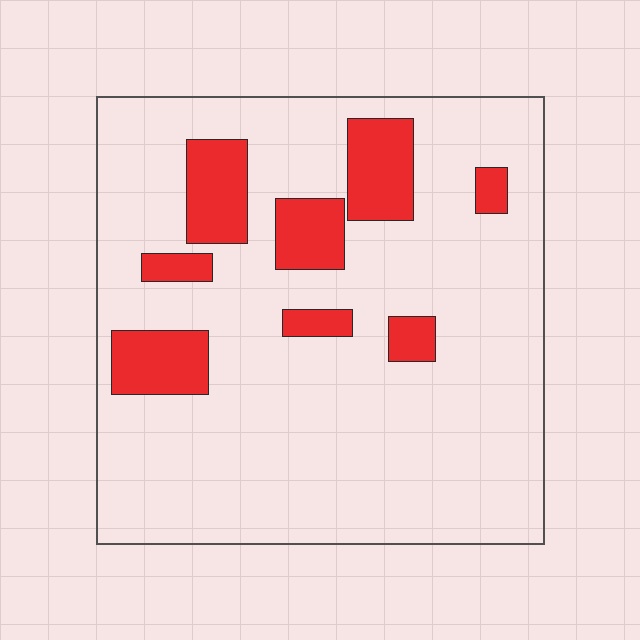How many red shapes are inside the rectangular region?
8.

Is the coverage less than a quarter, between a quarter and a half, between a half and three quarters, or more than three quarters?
Less than a quarter.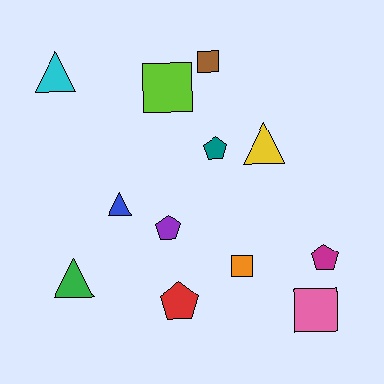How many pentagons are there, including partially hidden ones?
There are 4 pentagons.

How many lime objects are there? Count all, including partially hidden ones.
There is 1 lime object.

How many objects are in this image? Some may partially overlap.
There are 12 objects.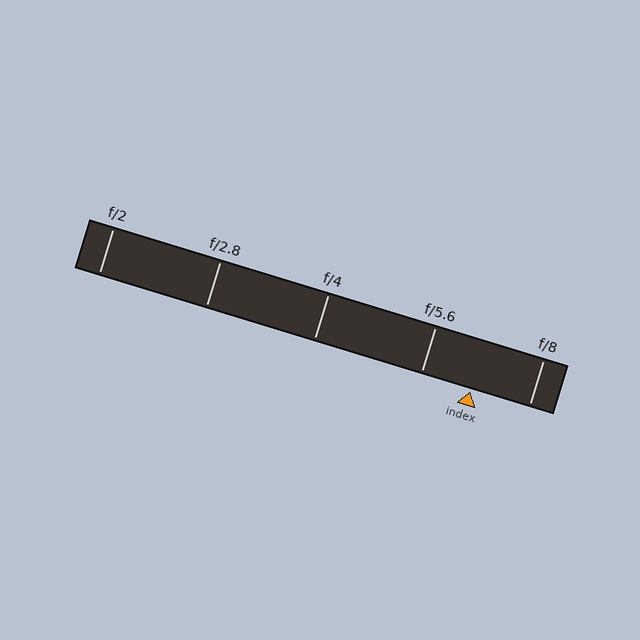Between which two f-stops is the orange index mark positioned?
The index mark is between f/5.6 and f/8.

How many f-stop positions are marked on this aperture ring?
There are 5 f-stop positions marked.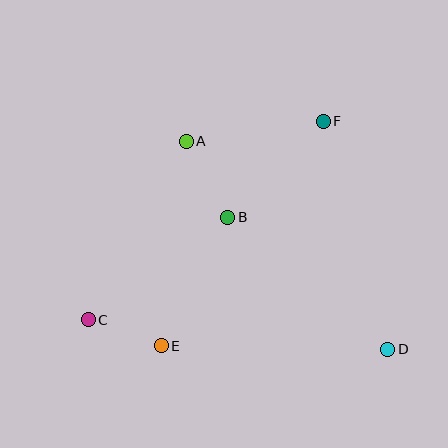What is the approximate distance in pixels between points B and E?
The distance between B and E is approximately 145 pixels.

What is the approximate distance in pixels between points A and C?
The distance between A and C is approximately 204 pixels.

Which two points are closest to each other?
Points C and E are closest to each other.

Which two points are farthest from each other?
Points C and F are farthest from each other.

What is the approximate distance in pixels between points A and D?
The distance between A and D is approximately 289 pixels.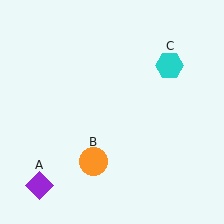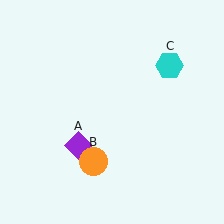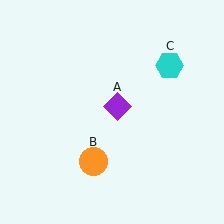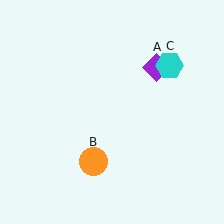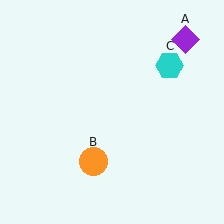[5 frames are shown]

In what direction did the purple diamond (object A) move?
The purple diamond (object A) moved up and to the right.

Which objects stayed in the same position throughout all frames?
Orange circle (object B) and cyan hexagon (object C) remained stationary.